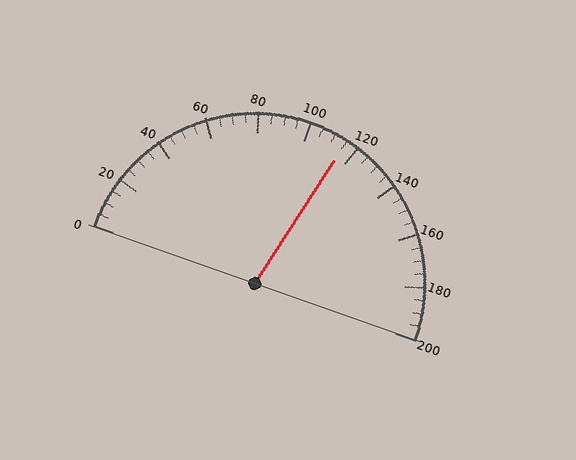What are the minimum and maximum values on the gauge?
The gauge ranges from 0 to 200.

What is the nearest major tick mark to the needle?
The nearest major tick mark is 120.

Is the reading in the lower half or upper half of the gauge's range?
The reading is in the upper half of the range (0 to 200).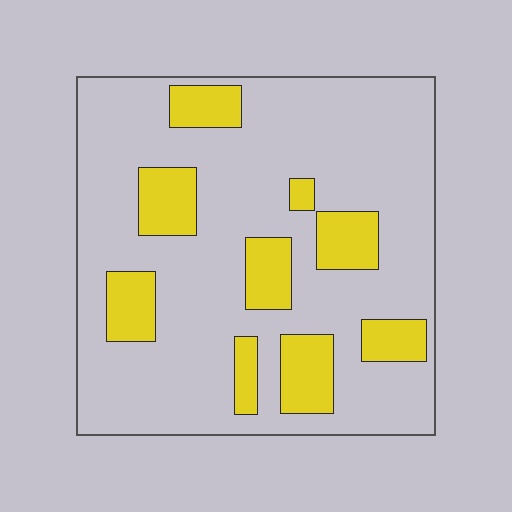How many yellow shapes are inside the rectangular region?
9.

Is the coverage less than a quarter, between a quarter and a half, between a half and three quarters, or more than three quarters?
Less than a quarter.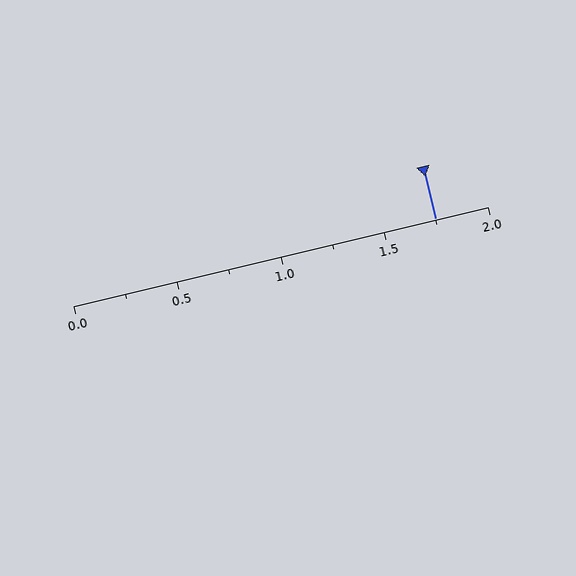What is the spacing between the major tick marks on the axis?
The major ticks are spaced 0.5 apart.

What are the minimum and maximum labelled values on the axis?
The axis runs from 0.0 to 2.0.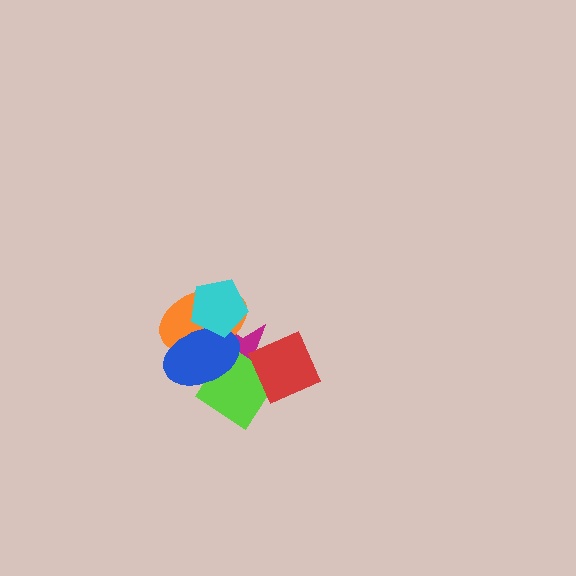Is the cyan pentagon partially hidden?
No, no other shape covers it.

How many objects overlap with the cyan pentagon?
3 objects overlap with the cyan pentagon.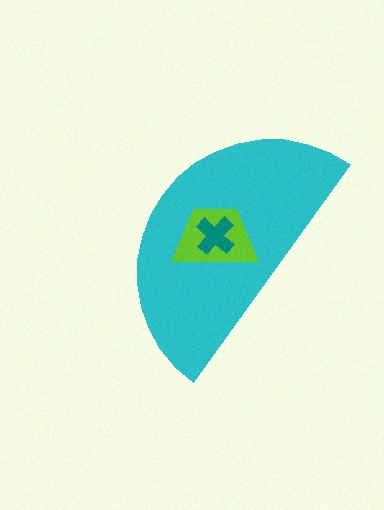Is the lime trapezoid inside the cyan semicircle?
Yes.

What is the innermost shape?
The teal cross.